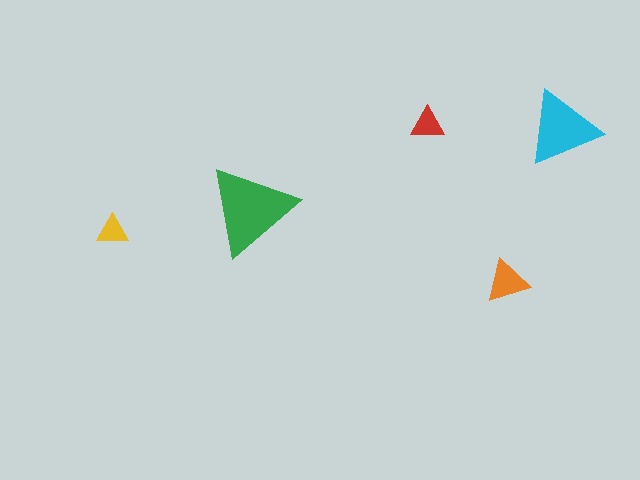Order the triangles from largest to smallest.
the green one, the cyan one, the orange one, the red one, the yellow one.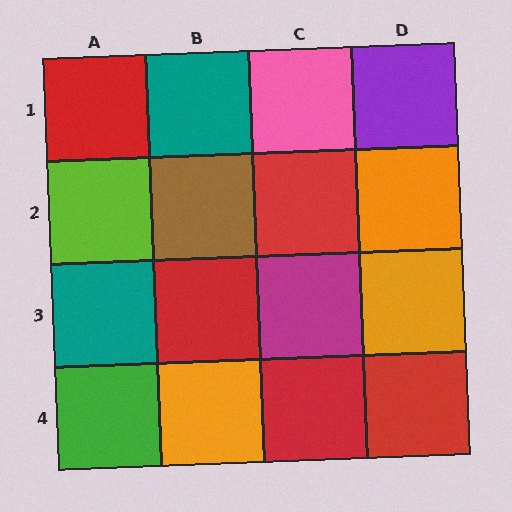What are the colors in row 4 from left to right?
Green, orange, red, red.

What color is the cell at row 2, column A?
Lime.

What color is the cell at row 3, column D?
Orange.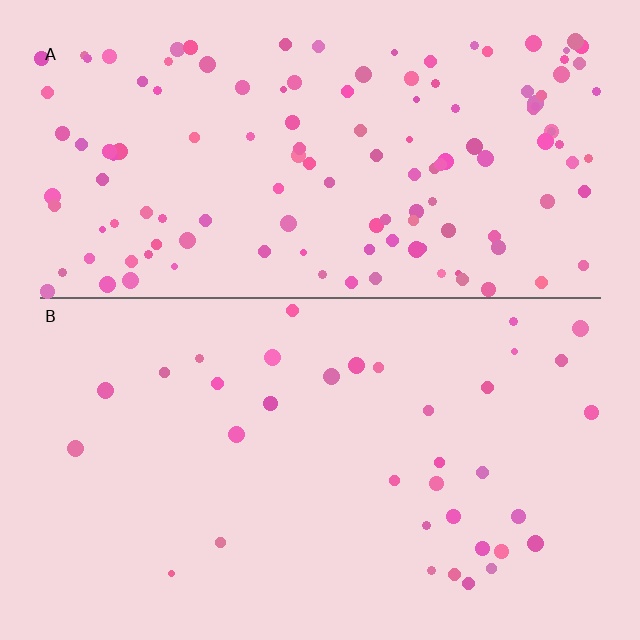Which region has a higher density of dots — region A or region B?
A (the top).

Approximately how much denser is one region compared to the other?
Approximately 3.8× — region A over region B.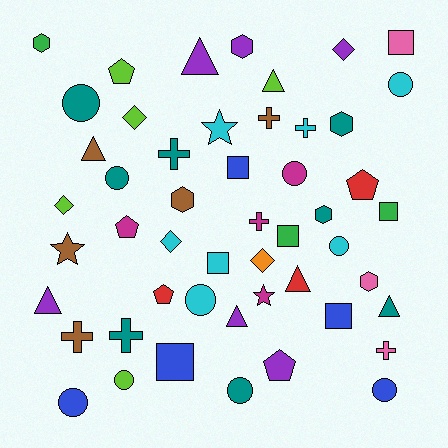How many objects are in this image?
There are 50 objects.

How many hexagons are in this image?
There are 6 hexagons.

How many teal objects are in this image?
There are 8 teal objects.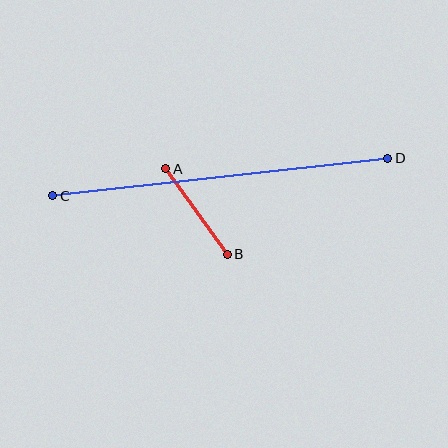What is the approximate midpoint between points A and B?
The midpoint is at approximately (196, 212) pixels.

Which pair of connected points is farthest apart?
Points C and D are farthest apart.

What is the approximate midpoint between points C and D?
The midpoint is at approximately (220, 177) pixels.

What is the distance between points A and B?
The distance is approximately 105 pixels.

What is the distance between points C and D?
The distance is approximately 337 pixels.